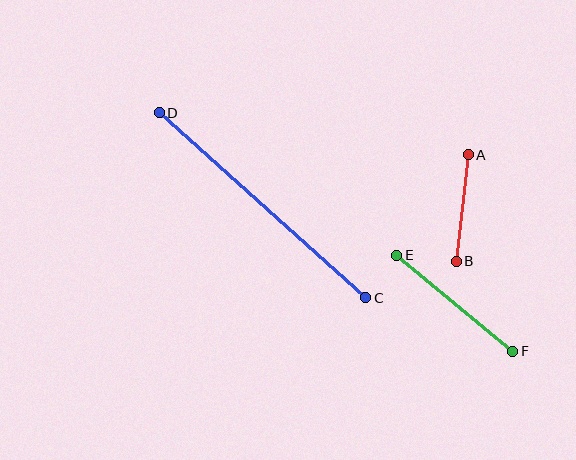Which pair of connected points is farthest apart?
Points C and D are farthest apart.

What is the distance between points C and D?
The distance is approximately 278 pixels.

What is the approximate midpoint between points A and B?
The midpoint is at approximately (462, 208) pixels.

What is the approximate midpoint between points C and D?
The midpoint is at approximately (262, 205) pixels.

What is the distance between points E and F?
The distance is approximately 151 pixels.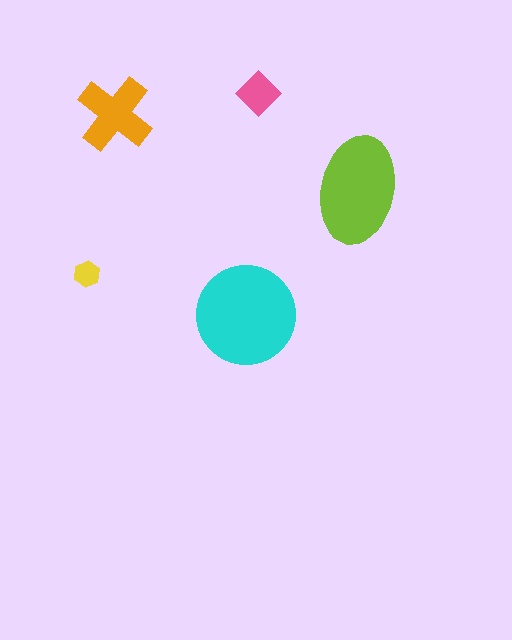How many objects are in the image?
There are 5 objects in the image.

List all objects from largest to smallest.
The cyan circle, the lime ellipse, the orange cross, the pink diamond, the yellow hexagon.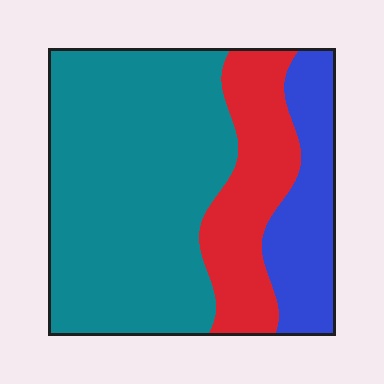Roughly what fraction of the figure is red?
Red takes up about one fifth (1/5) of the figure.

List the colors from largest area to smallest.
From largest to smallest: teal, red, blue.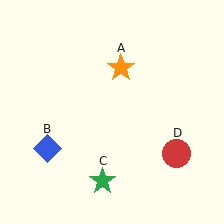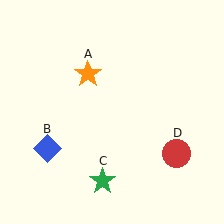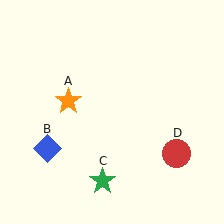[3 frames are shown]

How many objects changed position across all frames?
1 object changed position: orange star (object A).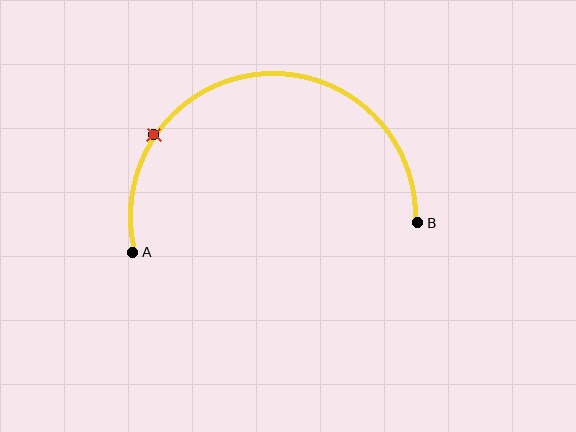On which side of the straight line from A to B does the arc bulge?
The arc bulges above the straight line connecting A and B.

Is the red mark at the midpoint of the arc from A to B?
No. The red mark lies on the arc but is closer to endpoint A. The arc midpoint would be at the point on the curve equidistant along the arc from both A and B.